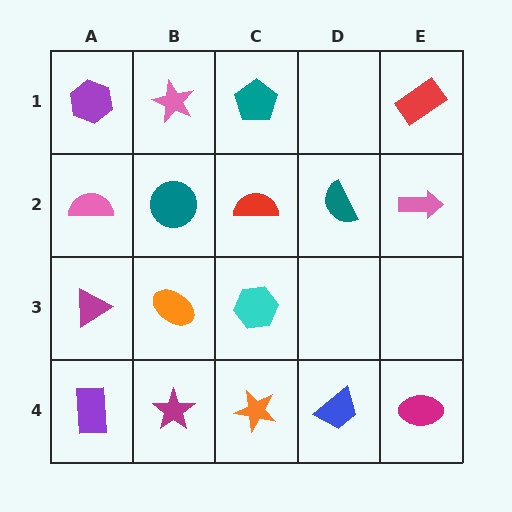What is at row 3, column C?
A cyan hexagon.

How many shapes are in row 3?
3 shapes.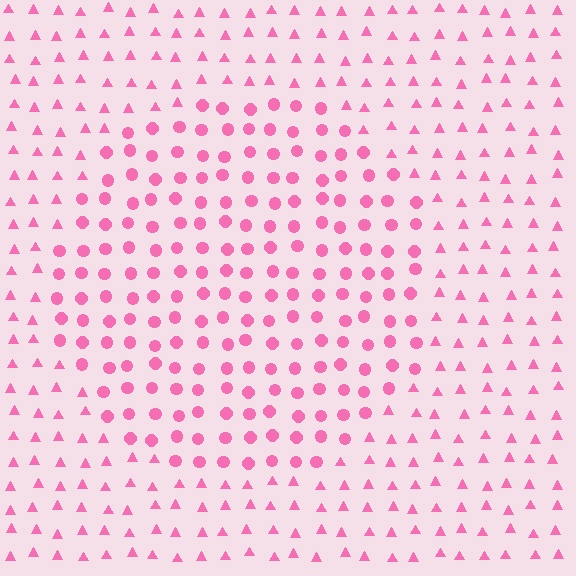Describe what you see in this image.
The image is filled with small pink elements arranged in a uniform grid. A circle-shaped region contains circles, while the surrounding area contains triangles. The boundary is defined purely by the change in element shape.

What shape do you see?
I see a circle.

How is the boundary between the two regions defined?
The boundary is defined by a change in element shape: circles inside vs. triangles outside. All elements share the same color and spacing.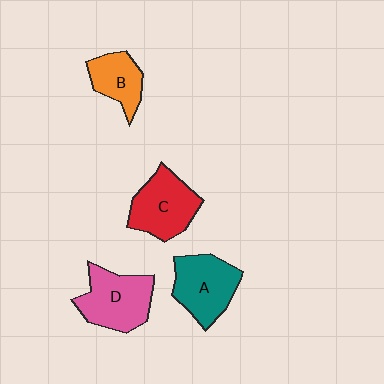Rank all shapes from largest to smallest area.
From largest to smallest: D (pink), C (red), A (teal), B (orange).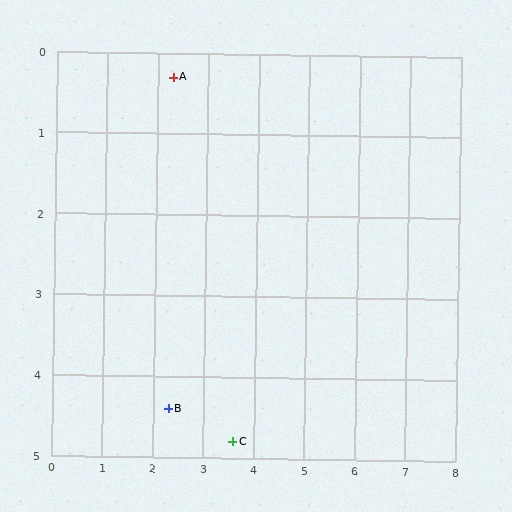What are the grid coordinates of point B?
Point B is at approximately (2.3, 4.4).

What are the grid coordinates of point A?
Point A is at approximately (2.3, 0.3).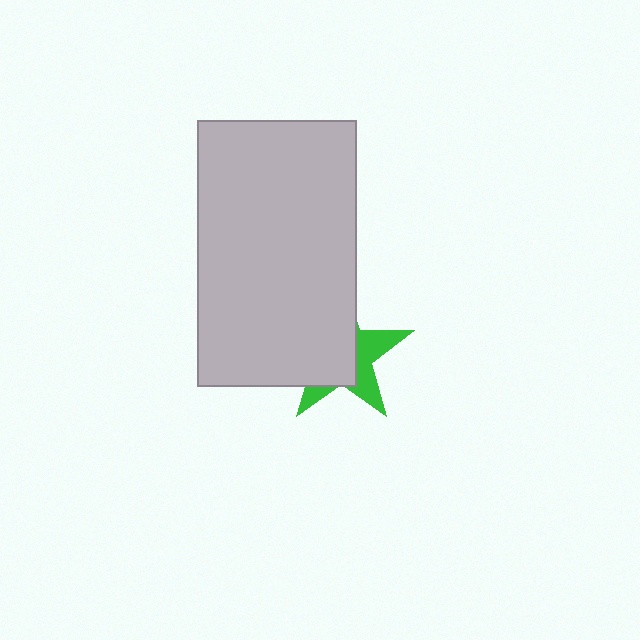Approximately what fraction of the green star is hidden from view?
Roughly 62% of the green star is hidden behind the light gray rectangle.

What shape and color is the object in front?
The object in front is a light gray rectangle.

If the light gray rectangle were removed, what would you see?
You would see the complete green star.